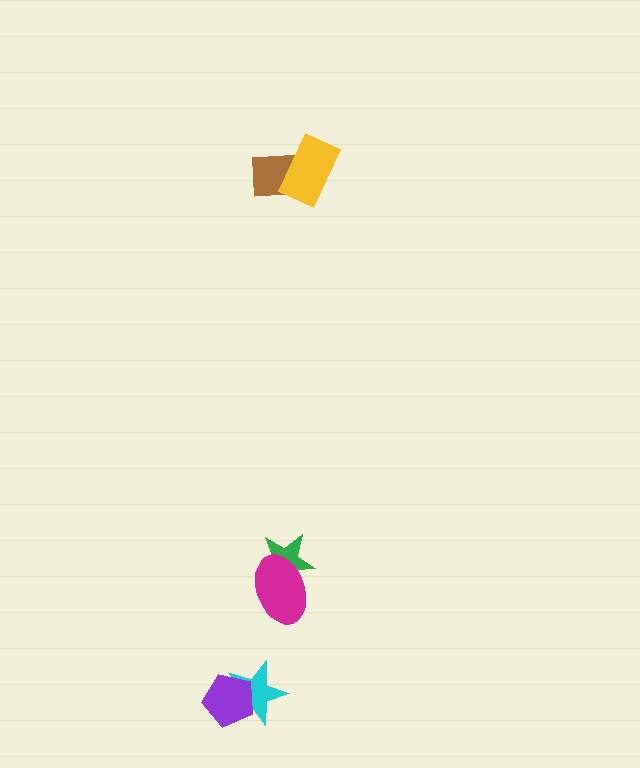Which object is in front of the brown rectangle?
The yellow rectangle is in front of the brown rectangle.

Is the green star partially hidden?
Yes, it is partially covered by another shape.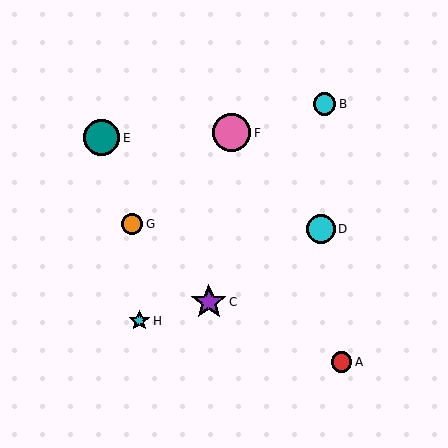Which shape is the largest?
The pink circle (labeled F) is the largest.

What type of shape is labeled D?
Shape D is a cyan circle.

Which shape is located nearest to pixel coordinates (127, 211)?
The orange circle (labeled G) at (132, 224) is nearest to that location.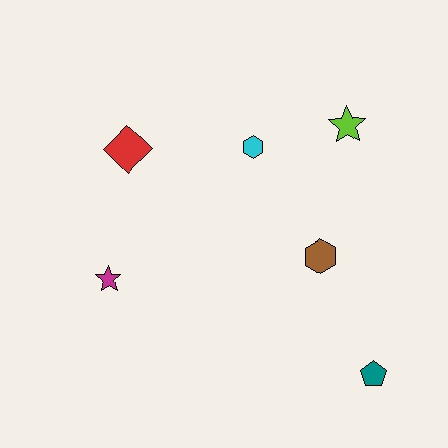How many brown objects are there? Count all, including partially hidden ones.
There is 1 brown object.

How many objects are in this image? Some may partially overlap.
There are 6 objects.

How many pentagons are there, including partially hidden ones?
There is 1 pentagon.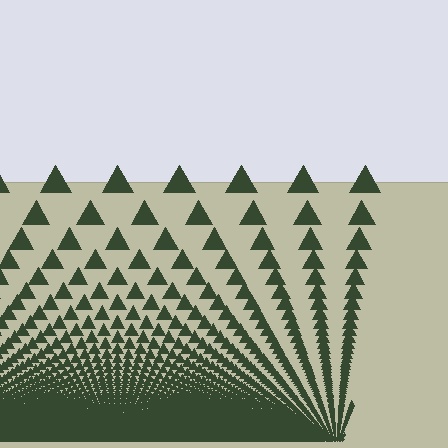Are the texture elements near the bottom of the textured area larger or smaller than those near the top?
Smaller. The gradient is inverted — elements near the bottom are smaller and denser.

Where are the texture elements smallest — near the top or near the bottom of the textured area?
Near the bottom.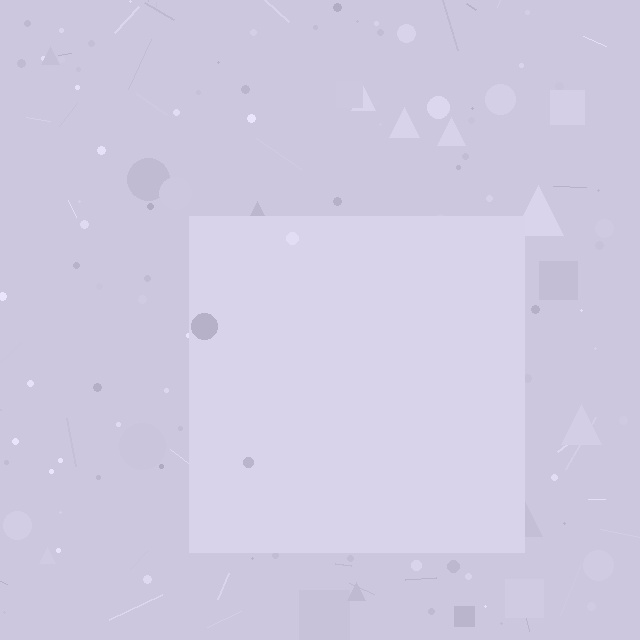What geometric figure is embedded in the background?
A square is embedded in the background.